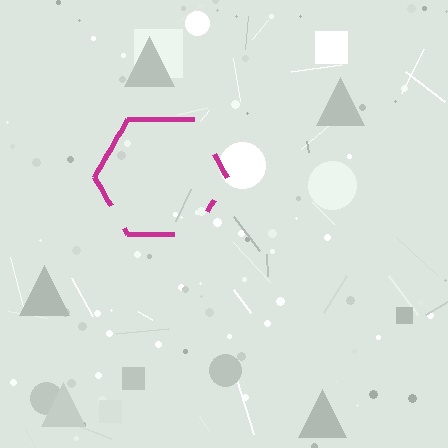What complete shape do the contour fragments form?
The contour fragments form a hexagon.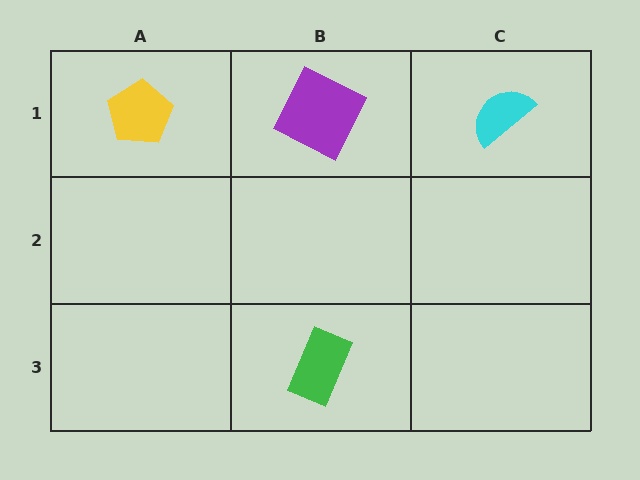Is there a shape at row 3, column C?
No, that cell is empty.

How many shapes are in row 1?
3 shapes.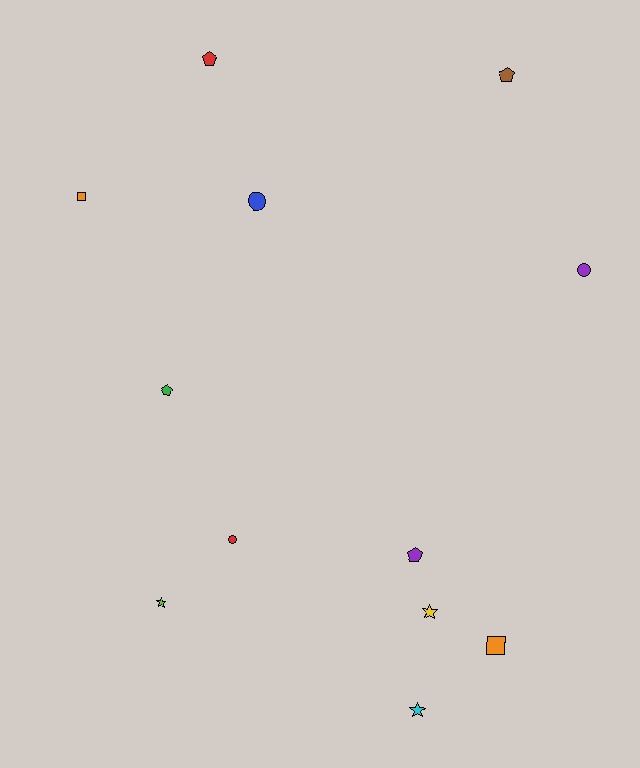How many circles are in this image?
There are 3 circles.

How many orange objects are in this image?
There are 2 orange objects.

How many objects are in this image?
There are 12 objects.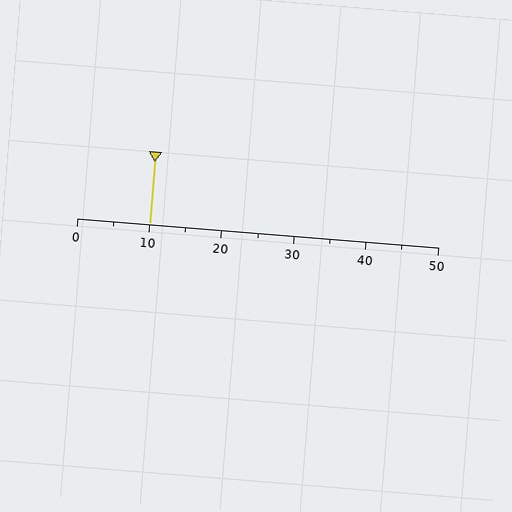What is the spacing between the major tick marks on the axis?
The major ticks are spaced 10 apart.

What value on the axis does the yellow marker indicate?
The marker indicates approximately 10.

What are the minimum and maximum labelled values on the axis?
The axis runs from 0 to 50.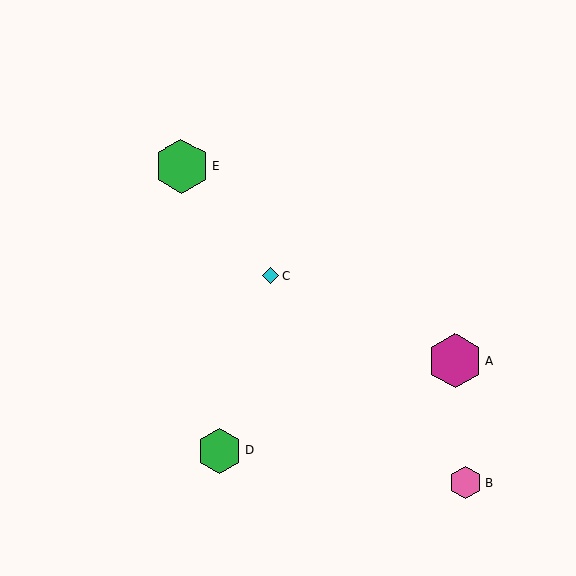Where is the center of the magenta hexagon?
The center of the magenta hexagon is at (455, 361).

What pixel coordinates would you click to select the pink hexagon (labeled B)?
Click at (466, 483) to select the pink hexagon B.